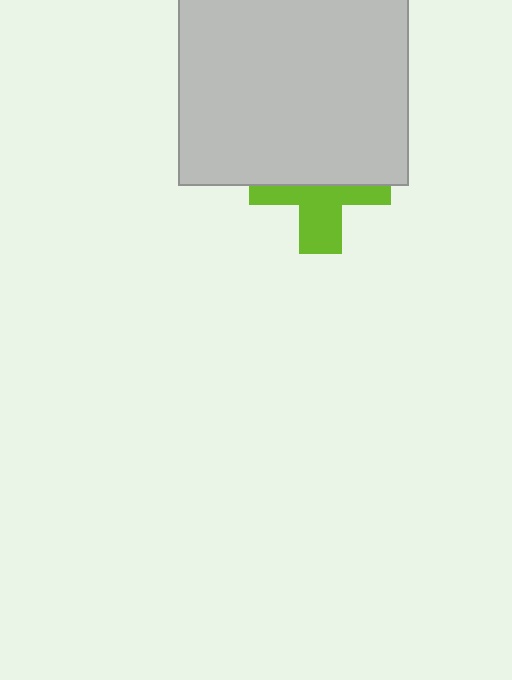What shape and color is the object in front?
The object in front is a light gray rectangle.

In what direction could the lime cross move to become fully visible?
The lime cross could move down. That would shift it out from behind the light gray rectangle entirely.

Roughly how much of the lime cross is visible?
About half of it is visible (roughly 47%).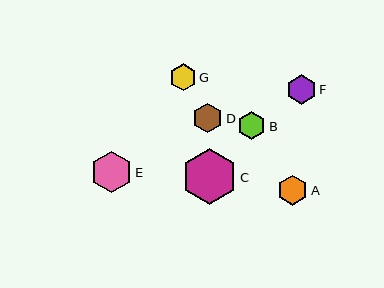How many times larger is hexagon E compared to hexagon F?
Hexagon E is approximately 1.4 times the size of hexagon F.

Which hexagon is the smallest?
Hexagon G is the smallest with a size of approximately 27 pixels.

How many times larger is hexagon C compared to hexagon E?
Hexagon C is approximately 1.3 times the size of hexagon E.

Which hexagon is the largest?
Hexagon C is the largest with a size of approximately 56 pixels.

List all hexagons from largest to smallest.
From largest to smallest: C, E, A, D, F, B, G.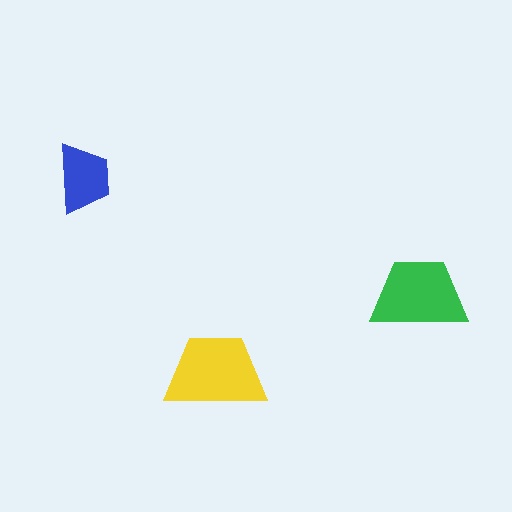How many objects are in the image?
There are 3 objects in the image.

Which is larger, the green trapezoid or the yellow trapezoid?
The yellow one.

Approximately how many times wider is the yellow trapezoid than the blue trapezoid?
About 1.5 times wider.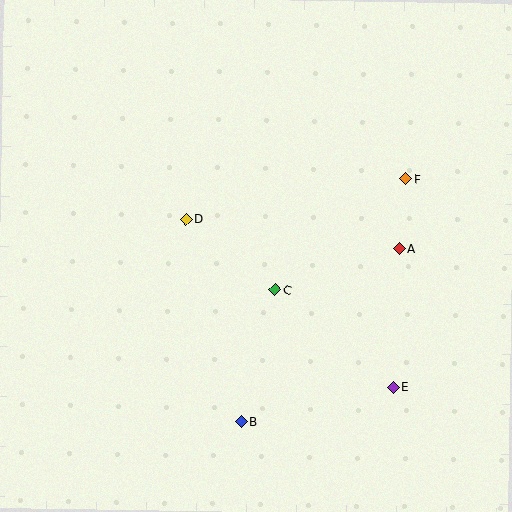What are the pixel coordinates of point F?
Point F is at (406, 179).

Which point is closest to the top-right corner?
Point F is closest to the top-right corner.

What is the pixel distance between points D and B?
The distance between D and B is 210 pixels.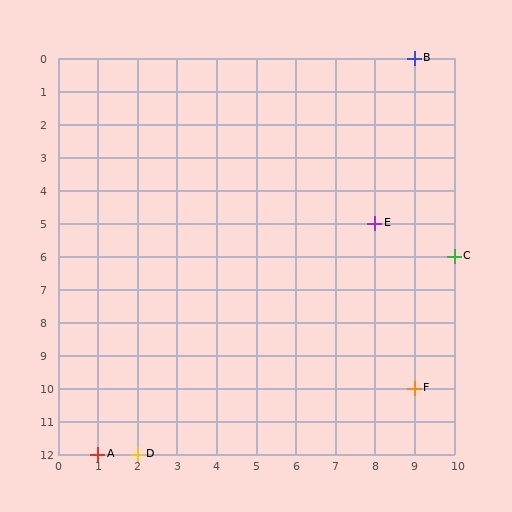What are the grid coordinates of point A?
Point A is at grid coordinates (1, 12).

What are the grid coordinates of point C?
Point C is at grid coordinates (10, 6).